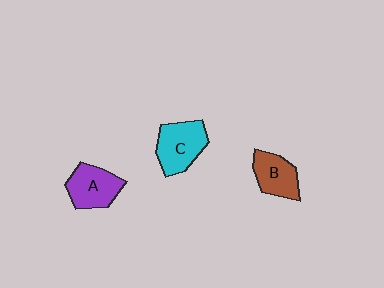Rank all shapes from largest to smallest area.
From largest to smallest: C (cyan), A (purple), B (brown).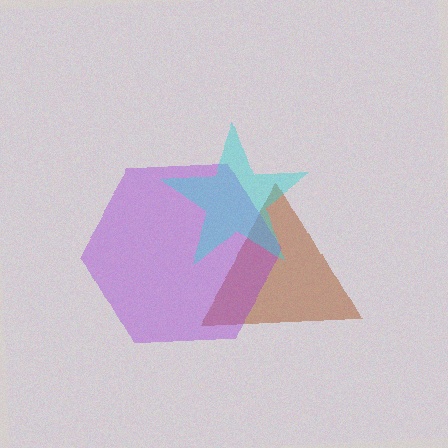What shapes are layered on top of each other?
The layered shapes are: a brown triangle, a purple hexagon, a cyan star.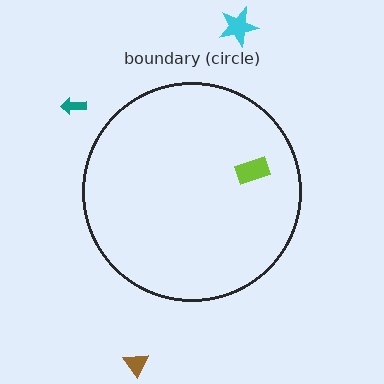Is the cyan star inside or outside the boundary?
Outside.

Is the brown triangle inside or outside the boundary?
Outside.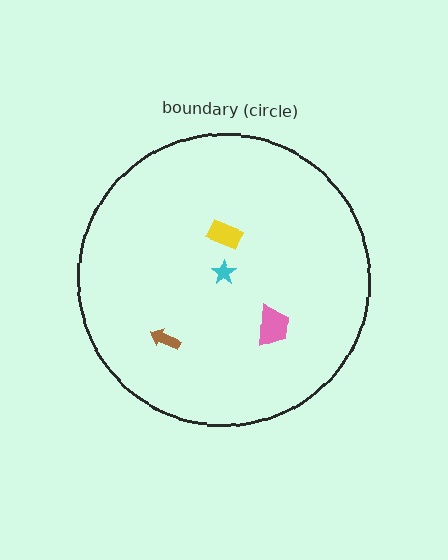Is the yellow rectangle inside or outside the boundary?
Inside.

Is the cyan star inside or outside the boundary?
Inside.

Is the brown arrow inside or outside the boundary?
Inside.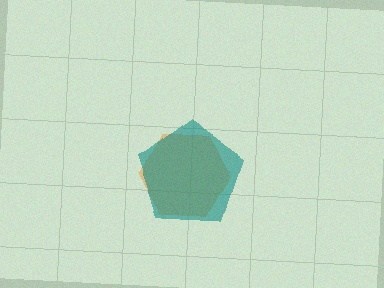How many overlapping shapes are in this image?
There are 2 overlapping shapes in the image.